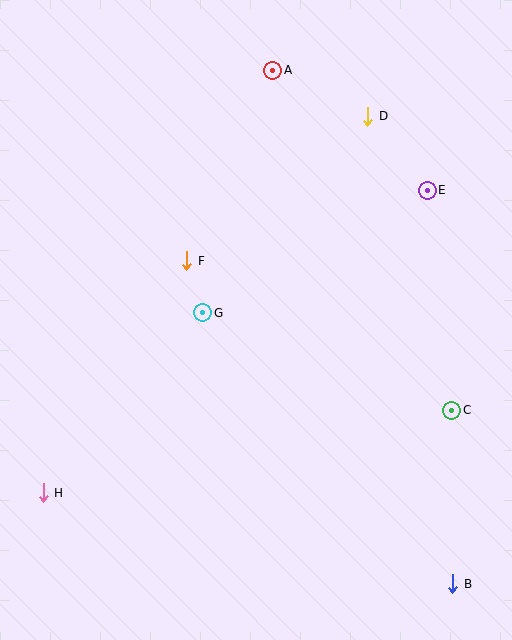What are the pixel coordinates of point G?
Point G is at (203, 313).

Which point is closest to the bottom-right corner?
Point B is closest to the bottom-right corner.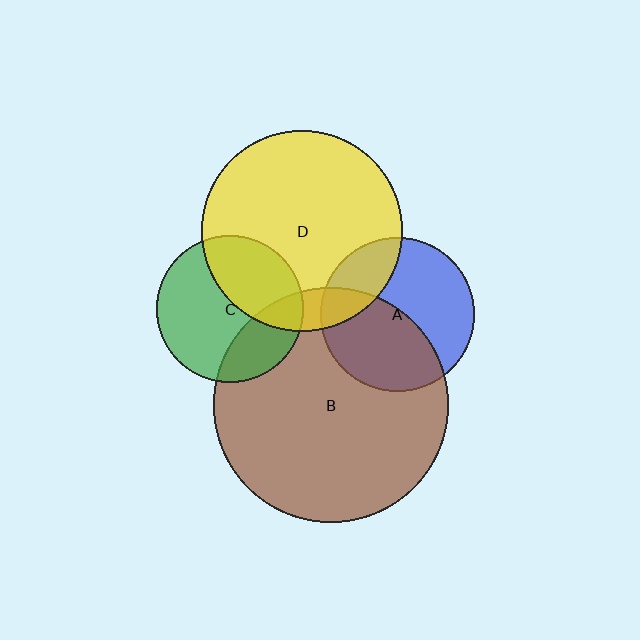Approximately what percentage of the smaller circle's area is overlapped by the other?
Approximately 10%.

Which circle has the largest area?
Circle B (brown).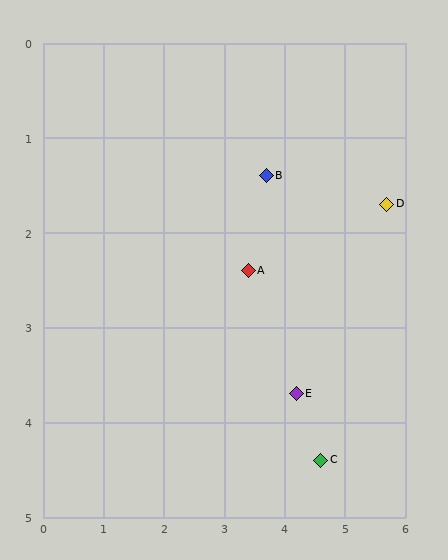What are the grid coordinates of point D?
Point D is at approximately (5.7, 1.7).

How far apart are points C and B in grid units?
Points C and B are about 3.1 grid units apart.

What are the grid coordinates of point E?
Point E is at approximately (4.2, 3.7).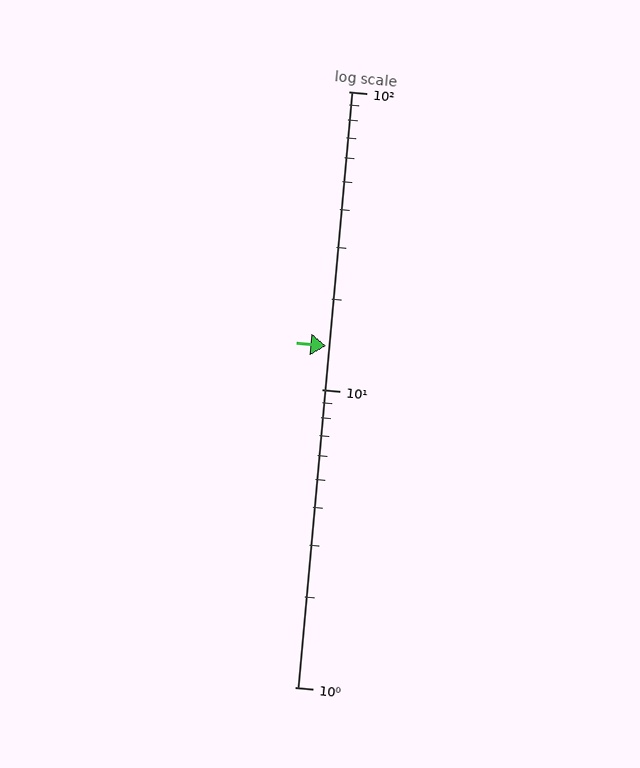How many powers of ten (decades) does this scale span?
The scale spans 2 decades, from 1 to 100.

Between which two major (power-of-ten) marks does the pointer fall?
The pointer is between 10 and 100.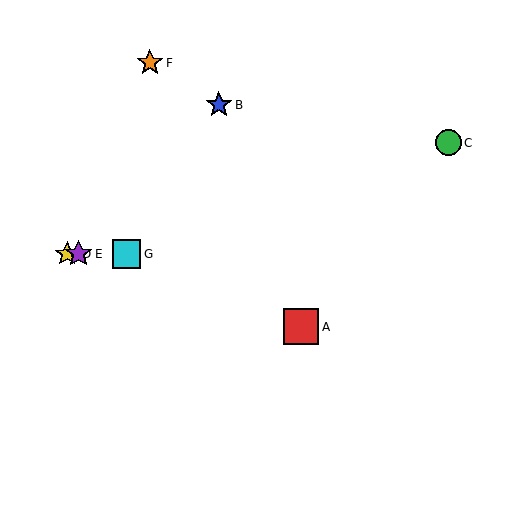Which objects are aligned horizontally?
Objects D, E, G are aligned horizontally.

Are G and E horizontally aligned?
Yes, both are at y≈254.